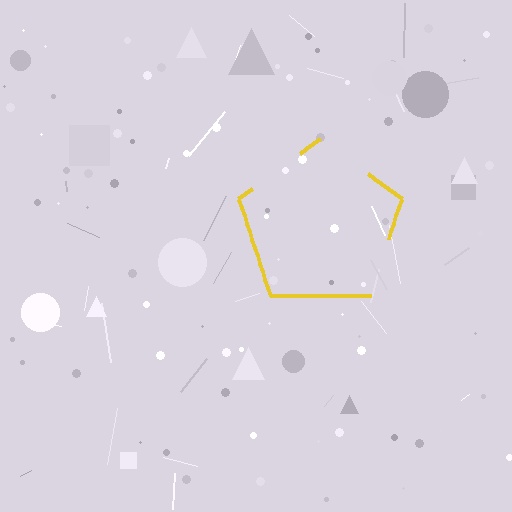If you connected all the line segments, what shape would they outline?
They would outline a pentagon.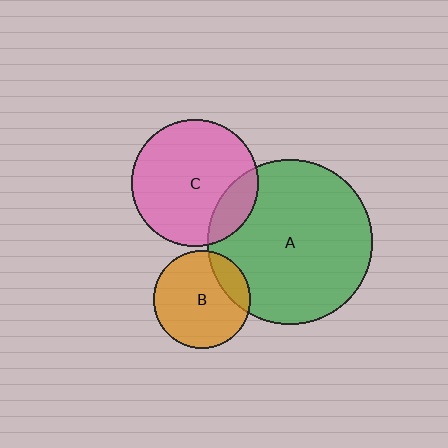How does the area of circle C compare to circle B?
Approximately 1.7 times.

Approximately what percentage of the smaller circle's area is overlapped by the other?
Approximately 20%.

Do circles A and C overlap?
Yes.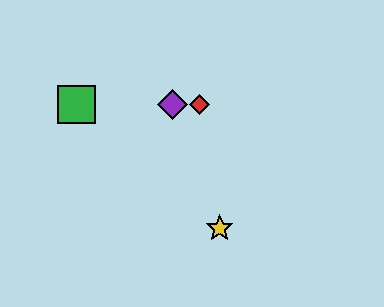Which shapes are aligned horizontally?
The red diamond, the blue diamond, the green square, the purple diamond are aligned horizontally.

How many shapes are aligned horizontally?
4 shapes (the red diamond, the blue diamond, the green square, the purple diamond) are aligned horizontally.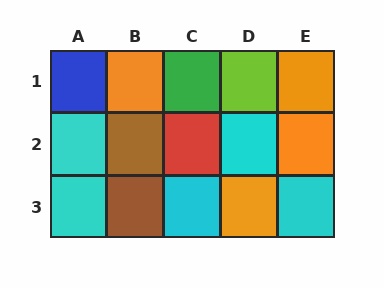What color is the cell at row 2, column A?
Cyan.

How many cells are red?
1 cell is red.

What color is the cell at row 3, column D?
Orange.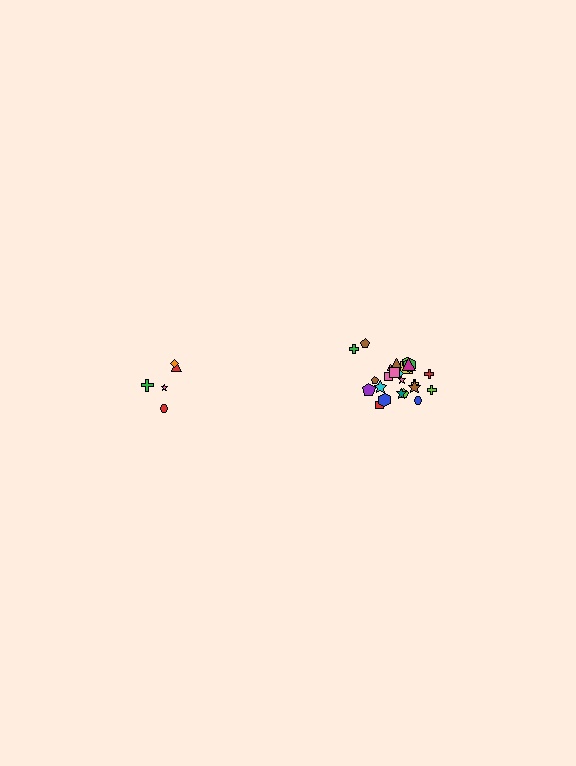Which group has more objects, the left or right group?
The right group.